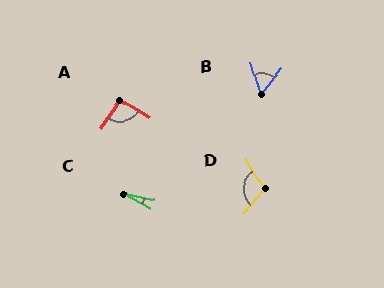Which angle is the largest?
D, at approximately 105 degrees.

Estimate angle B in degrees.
Approximately 56 degrees.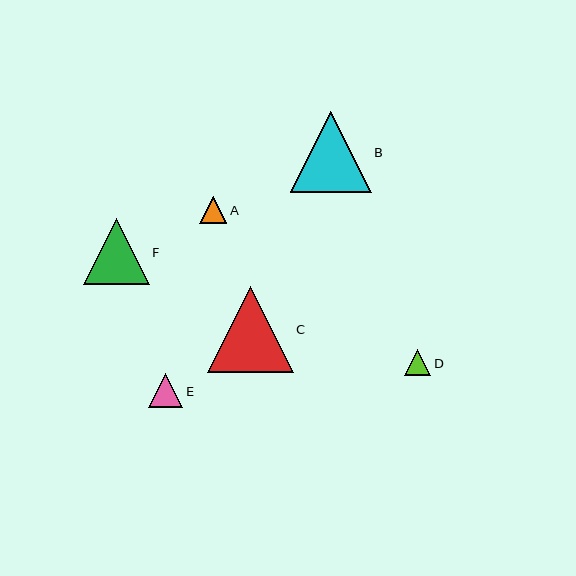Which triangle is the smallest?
Triangle D is the smallest with a size of approximately 26 pixels.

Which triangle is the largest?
Triangle C is the largest with a size of approximately 86 pixels.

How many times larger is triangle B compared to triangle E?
Triangle B is approximately 2.3 times the size of triangle E.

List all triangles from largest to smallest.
From largest to smallest: C, B, F, E, A, D.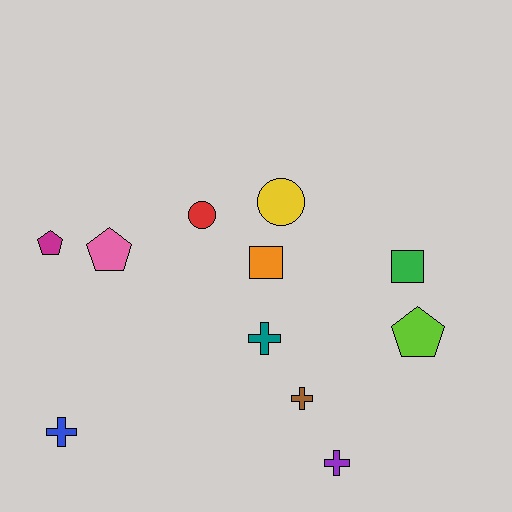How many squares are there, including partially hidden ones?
There are 2 squares.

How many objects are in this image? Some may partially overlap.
There are 11 objects.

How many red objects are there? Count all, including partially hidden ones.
There is 1 red object.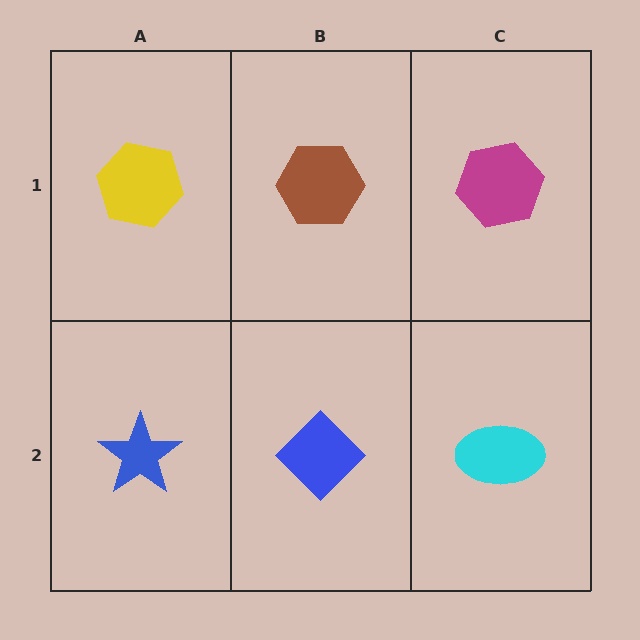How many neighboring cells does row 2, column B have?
3.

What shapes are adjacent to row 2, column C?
A magenta hexagon (row 1, column C), a blue diamond (row 2, column B).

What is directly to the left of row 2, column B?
A blue star.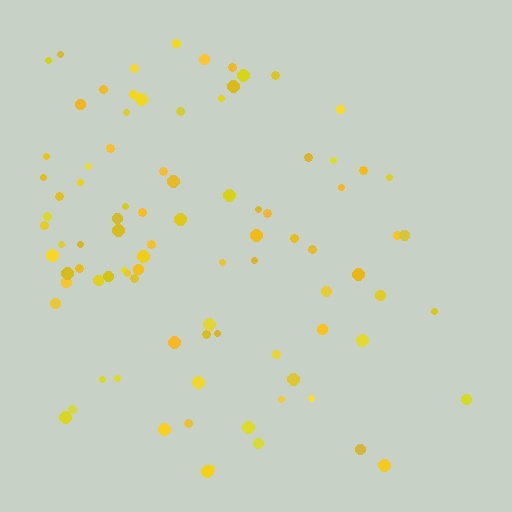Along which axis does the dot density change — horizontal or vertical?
Horizontal.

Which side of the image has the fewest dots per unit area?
The right.